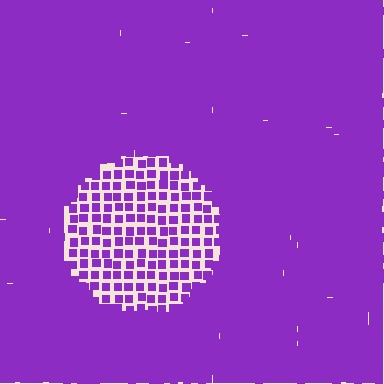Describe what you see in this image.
The image contains small purple elements arranged at two different densities. A circle-shaped region is visible where the elements are less densely packed than the surrounding area.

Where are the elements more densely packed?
The elements are more densely packed outside the circle boundary.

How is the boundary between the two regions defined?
The boundary is defined by a change in element density (approximately 2.5x ratio). All elements are the same color, size, and shape.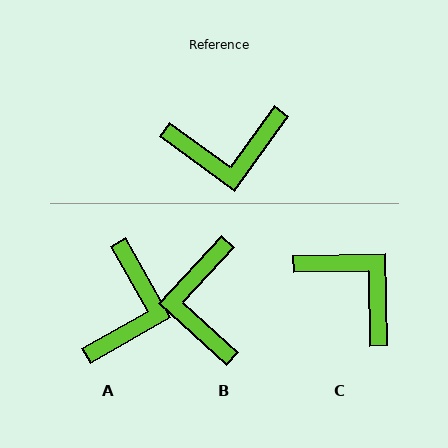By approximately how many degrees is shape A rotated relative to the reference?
Approximately 65 degrees counter-clockwise.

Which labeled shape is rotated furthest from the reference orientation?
C, about 127 degrees away.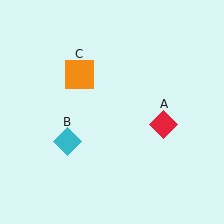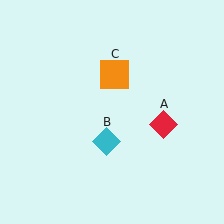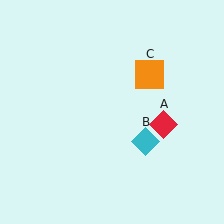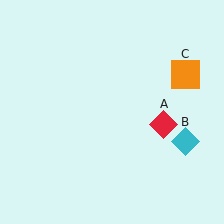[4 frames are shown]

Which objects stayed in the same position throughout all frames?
Red diamond (object A) remained stationary.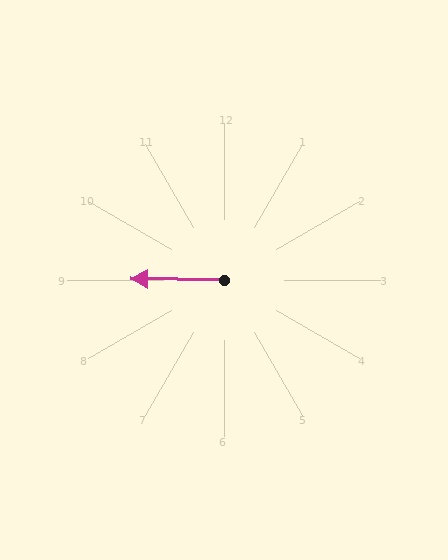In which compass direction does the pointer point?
West.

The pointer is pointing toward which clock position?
Roughly 9 o'clock.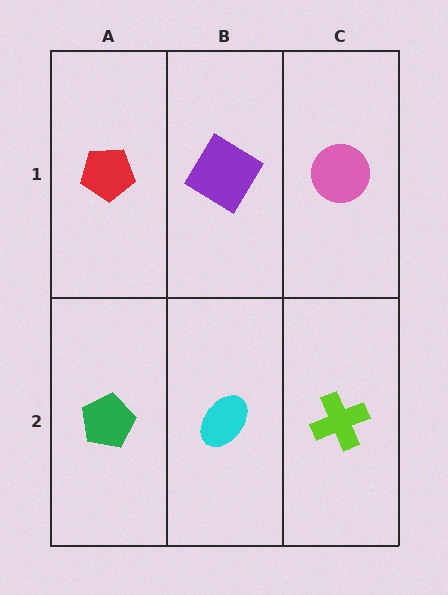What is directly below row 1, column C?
A lime cross.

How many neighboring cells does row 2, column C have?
2.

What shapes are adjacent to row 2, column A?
A red pentagon (row 1, column A), a cyan ellipse (row 2, column B).